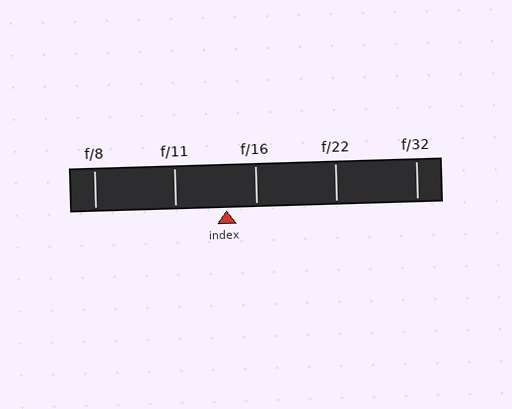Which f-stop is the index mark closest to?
The index mark is closest to f/16.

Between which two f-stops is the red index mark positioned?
The index mark is between f/11 and f/16.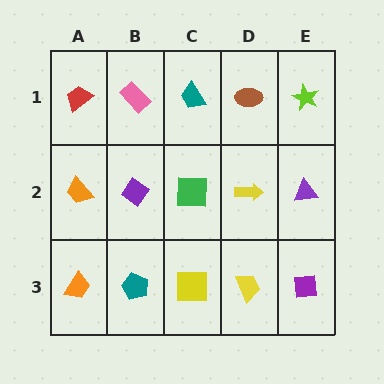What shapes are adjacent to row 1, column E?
A purple triangle (row 2, column E), a brown ellipse (row 1, column D).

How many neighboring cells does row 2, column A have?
3.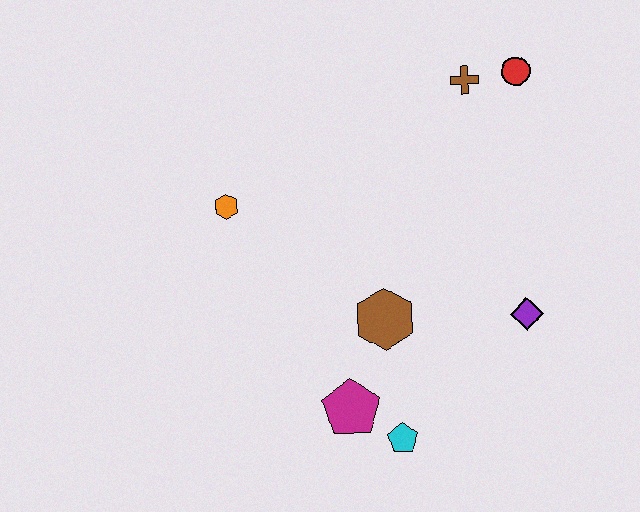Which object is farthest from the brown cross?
The cyan pentagon is farthest from the brown cross.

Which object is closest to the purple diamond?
The brown hexagon is closest to the purple diamond.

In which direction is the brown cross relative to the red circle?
The brown cross is to the left of the red circle.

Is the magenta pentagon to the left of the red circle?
Yes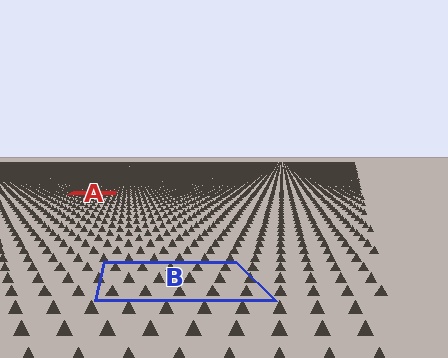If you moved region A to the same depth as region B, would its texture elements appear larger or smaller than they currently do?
They would appear larger. At a closer depth, the same texture elements are projected at a bigger on-screen size.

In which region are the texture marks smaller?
The texture marks are smaller in region A, because it is farther away.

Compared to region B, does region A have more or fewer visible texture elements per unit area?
Region A has more texture elements per unit area — they are packed more densely because it is farther away.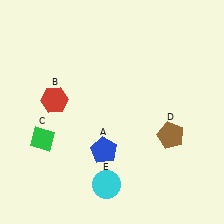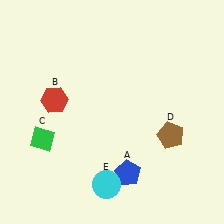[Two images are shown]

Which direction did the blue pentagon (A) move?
The blue pentagon (A) moved right.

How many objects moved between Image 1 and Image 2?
1 object moved between the two images.